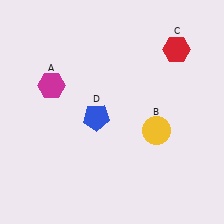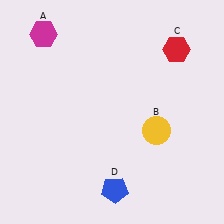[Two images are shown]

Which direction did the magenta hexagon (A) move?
The magenta hexagon (A) moved up.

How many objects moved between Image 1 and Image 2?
2 objects moved between the two images.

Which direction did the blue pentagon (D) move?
The blue pentagon (D) moved down.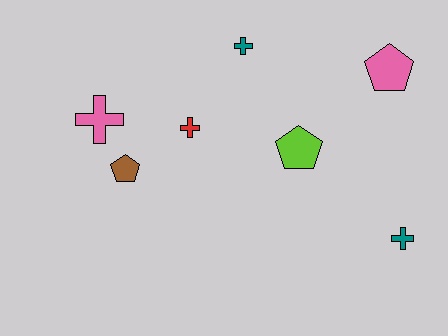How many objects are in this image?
There are 7 objects.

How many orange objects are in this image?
There are no orange objects.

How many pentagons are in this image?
There are 3 pentagons.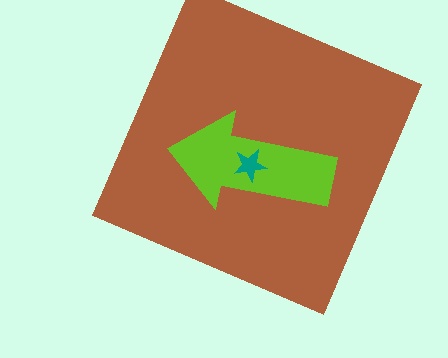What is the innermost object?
The teal star.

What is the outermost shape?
The brown square.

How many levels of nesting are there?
3.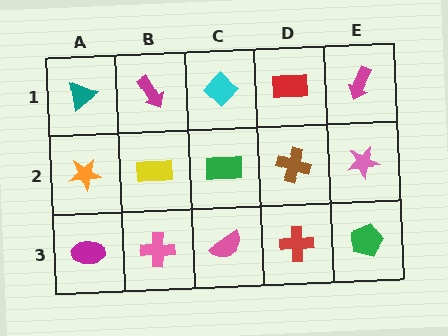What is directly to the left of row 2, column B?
An orange star.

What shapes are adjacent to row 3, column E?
A pink star (row 2, column E), a red cross (row 3, column D).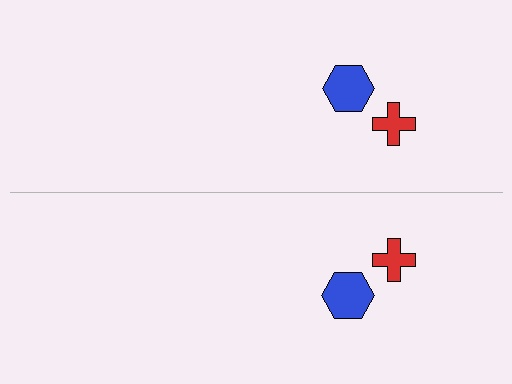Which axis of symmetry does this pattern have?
The pattern has a horizontal axis of symmetry running through the center of the image.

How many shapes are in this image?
There are 4 shapes in this image.